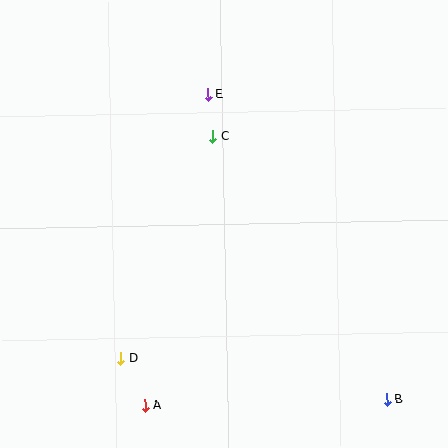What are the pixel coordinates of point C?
Point C is at (213, 137).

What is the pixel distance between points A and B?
The distance between A and B is 242 pixels.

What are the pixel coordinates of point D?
Point D is at (120, 358).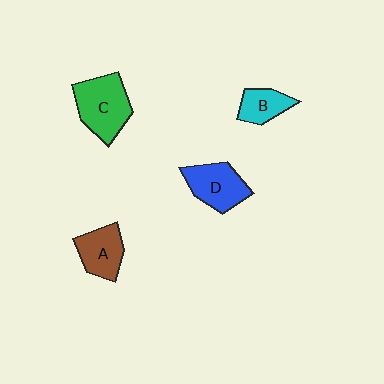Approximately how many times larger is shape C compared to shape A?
Approximately 1.4 times.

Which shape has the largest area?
Shape C (green).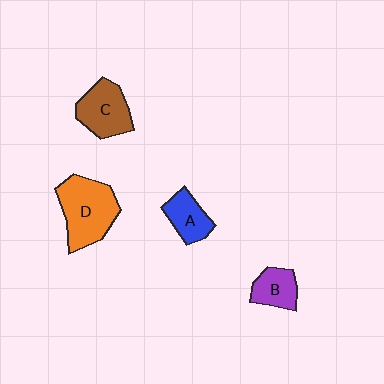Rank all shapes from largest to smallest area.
From largest to smallest: D (orange), C (brown), A (blue), B (purple).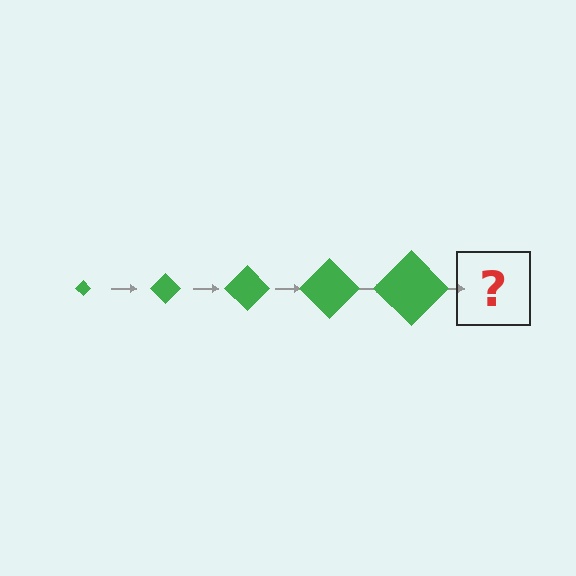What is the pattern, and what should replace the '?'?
The pattern is that the diamond gets progressively larger each step. The '?' should be a green diamond, larger than the previous one.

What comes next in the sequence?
The next element should be a green diamond, larger than the previous one.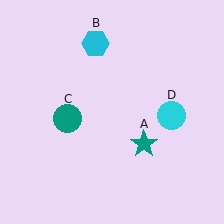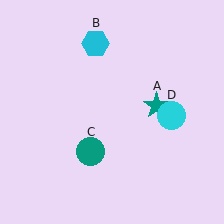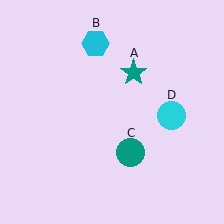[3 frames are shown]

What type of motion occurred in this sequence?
The teal star (object A), teal circle (object C) rotated counterclockwise around the center of the scene.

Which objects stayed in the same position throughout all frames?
Cyan hexagon (object B) and cyan circle (object D) remained stationary.